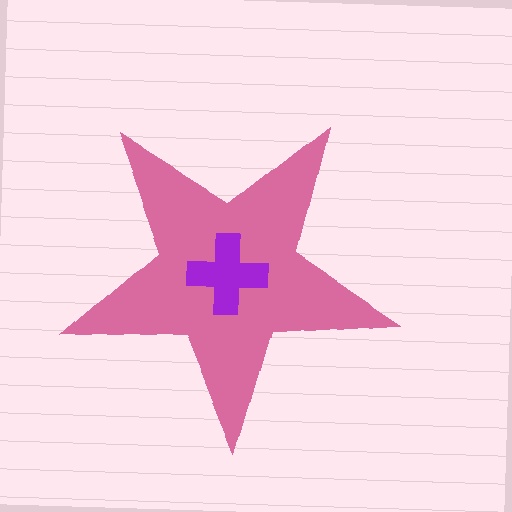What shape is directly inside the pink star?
The purple cross.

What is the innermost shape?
The purple cross.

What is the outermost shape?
The pink star.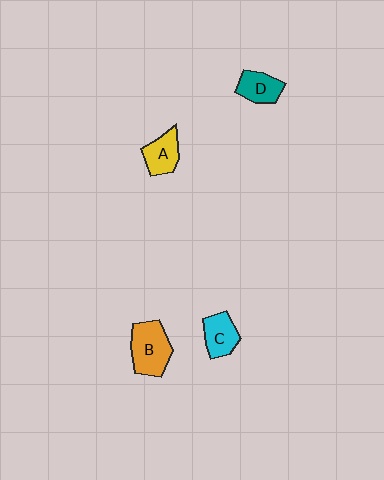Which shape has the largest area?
Shape B (orange).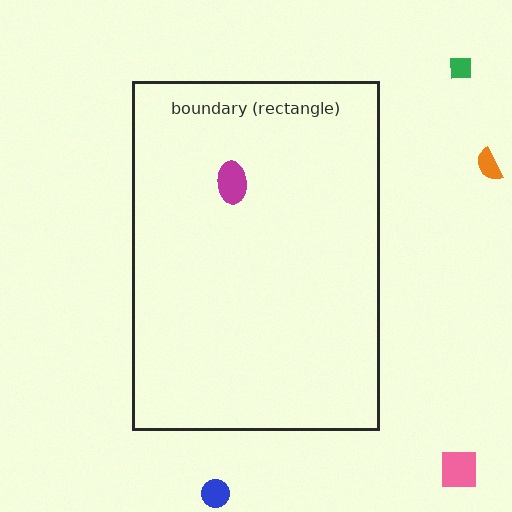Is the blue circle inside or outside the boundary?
Outside.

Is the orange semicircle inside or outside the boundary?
Outside.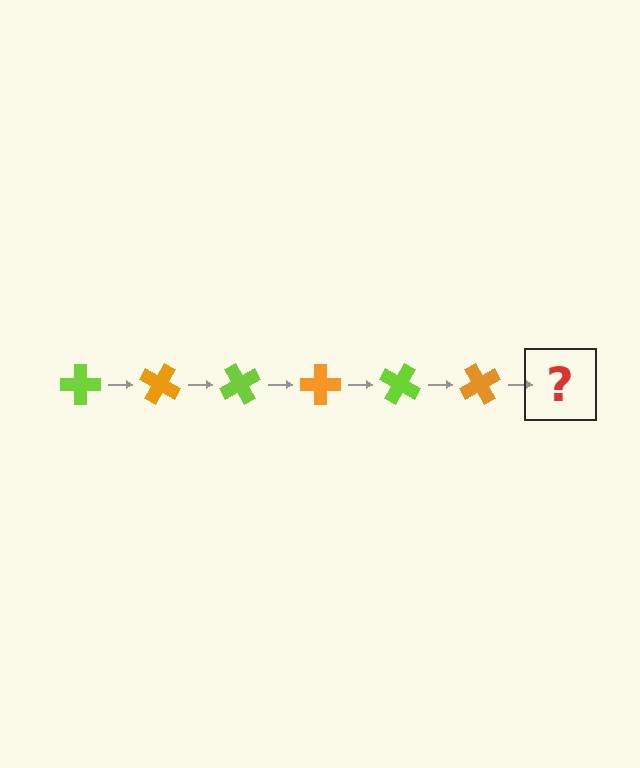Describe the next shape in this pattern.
It should be a lime cross, rotated 180 degrees from the start.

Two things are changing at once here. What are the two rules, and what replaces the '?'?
The two rules are that it rotates 30 degrees each step and the color cycles through lime and orange. The '?' should be a lime cross, rotated 180 degrees from the start.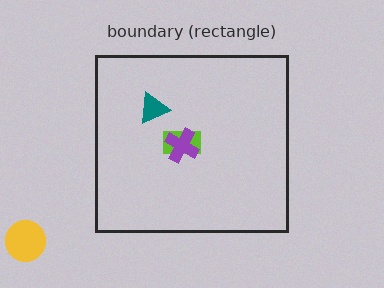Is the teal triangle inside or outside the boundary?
Inside.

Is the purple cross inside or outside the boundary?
Inside.